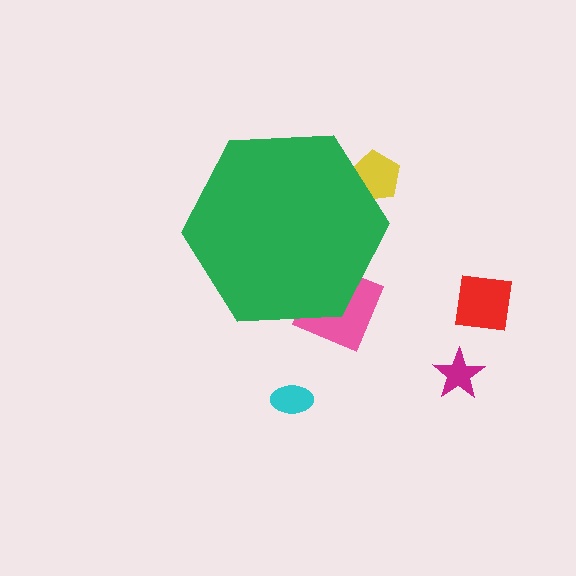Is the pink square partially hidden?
Yes, the pink square is partially hidden behind the green hexagon.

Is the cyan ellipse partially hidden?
No, the cyan ellipse is fully visible.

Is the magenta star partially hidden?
No, the magenta star is fully visible.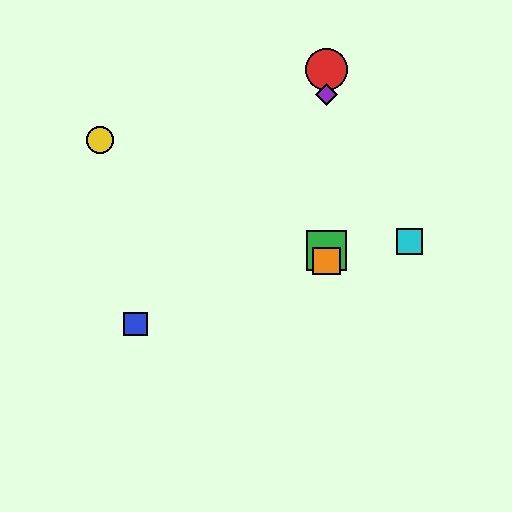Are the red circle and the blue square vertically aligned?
No, the red circle is at x≈326 and the blue square is at x≈135.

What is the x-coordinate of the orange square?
The orange square is at x≈326.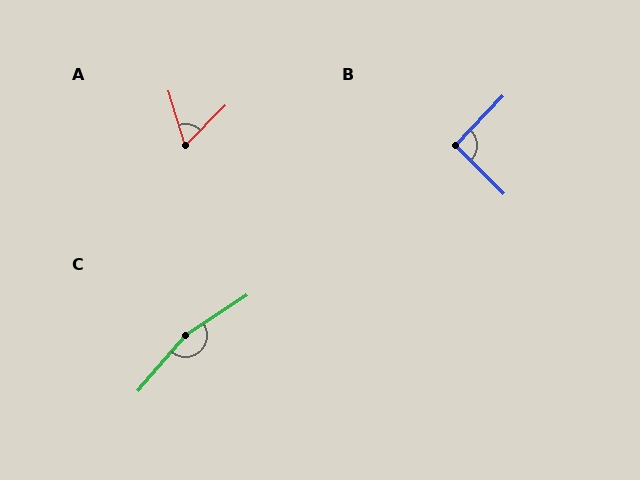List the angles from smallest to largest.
A (61°), B (91°), C (164°).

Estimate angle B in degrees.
Approximately 91 degrees.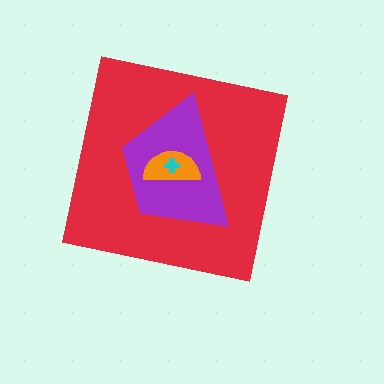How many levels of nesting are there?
4.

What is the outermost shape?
The red square.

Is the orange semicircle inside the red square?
Yes.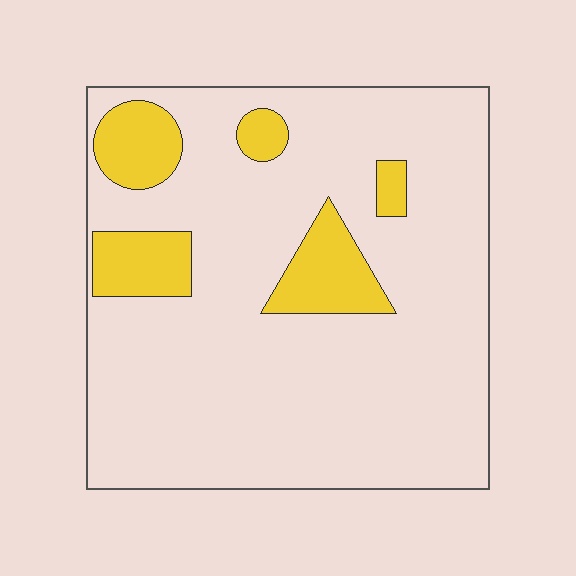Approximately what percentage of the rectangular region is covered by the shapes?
Approximately 15%.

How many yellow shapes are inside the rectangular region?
5.